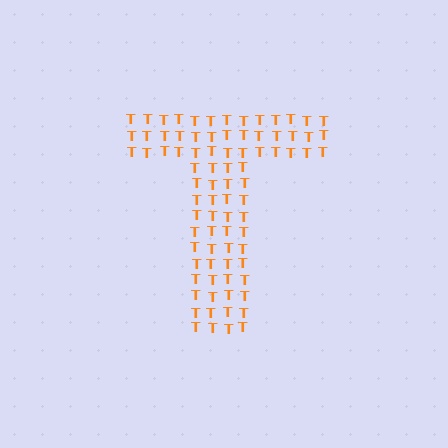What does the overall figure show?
The overall figure shows the letter T.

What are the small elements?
The small elements are letter T's.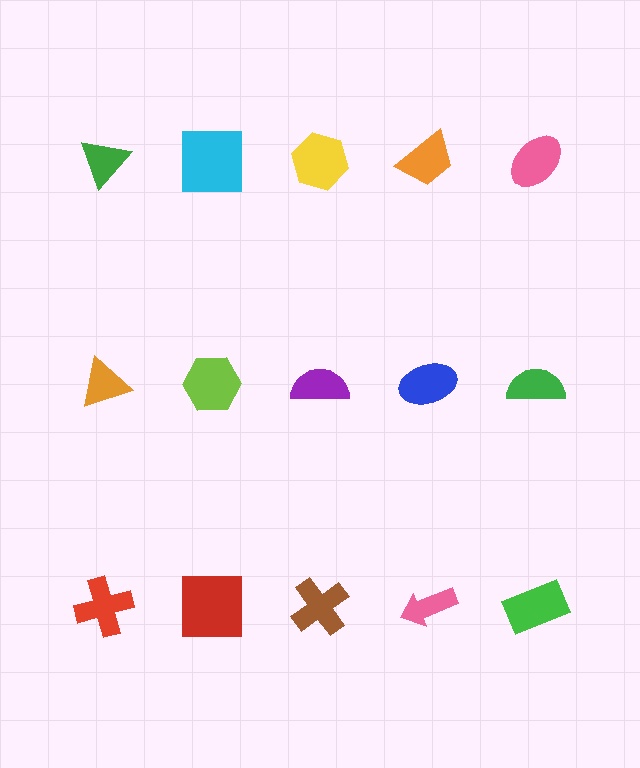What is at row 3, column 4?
A pink arrow.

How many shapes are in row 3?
5 shapes.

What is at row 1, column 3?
A yellow hexagon.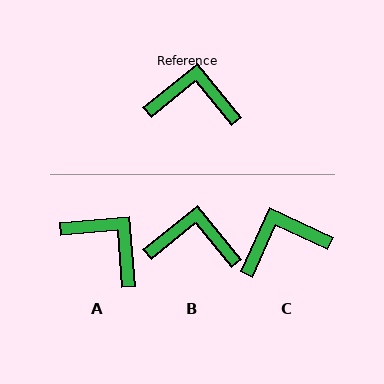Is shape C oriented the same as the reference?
No, it is off by about 26 degrees.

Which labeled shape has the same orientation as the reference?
B.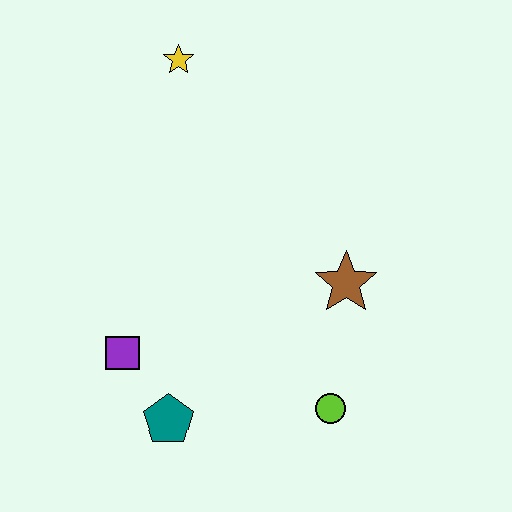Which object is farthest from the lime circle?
The yellow star is farthest from the lime circle.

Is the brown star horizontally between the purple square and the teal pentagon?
No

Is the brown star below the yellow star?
Yes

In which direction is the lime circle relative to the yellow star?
The lime circle is below the yellow star.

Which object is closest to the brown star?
The lime circle is closest to the brown star.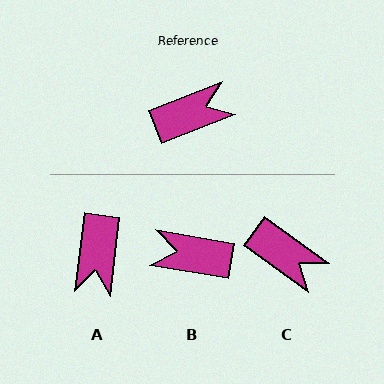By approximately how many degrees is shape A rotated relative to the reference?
Approximately 118 degrees clockwise.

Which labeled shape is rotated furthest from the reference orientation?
B, about 148 degrees away.